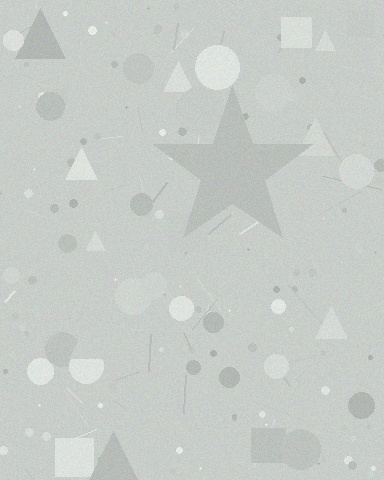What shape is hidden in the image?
A star is hidden in the image.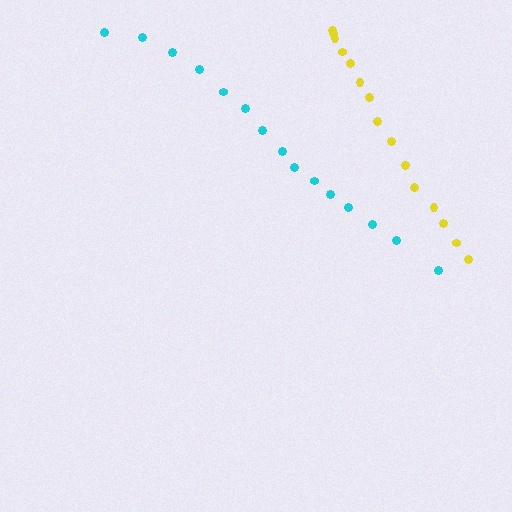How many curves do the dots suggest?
There are 2 distinct paths.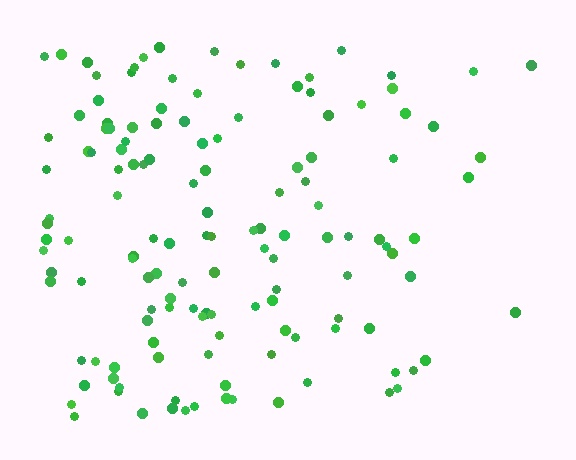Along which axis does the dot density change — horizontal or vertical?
Horizontal.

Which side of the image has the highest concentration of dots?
The left.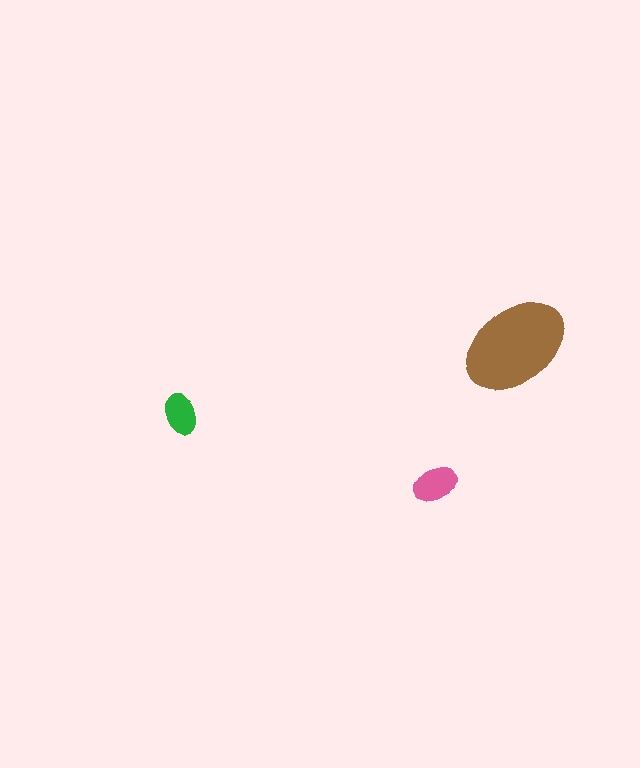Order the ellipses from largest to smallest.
the brown one, the pink one, the green one.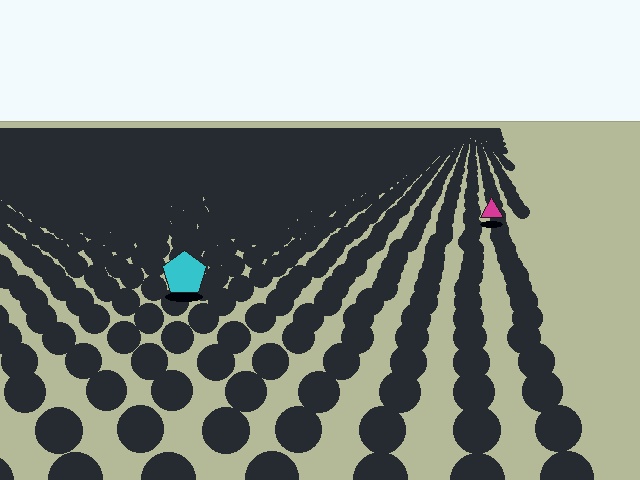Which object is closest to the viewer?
The cyan pentagon is closest. The texture marks near it are larger and more spread out.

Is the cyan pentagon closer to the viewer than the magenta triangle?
Yes. The cyan pentagon is closer — you can tell from the texture gradient: the ground texture is coarser near it.